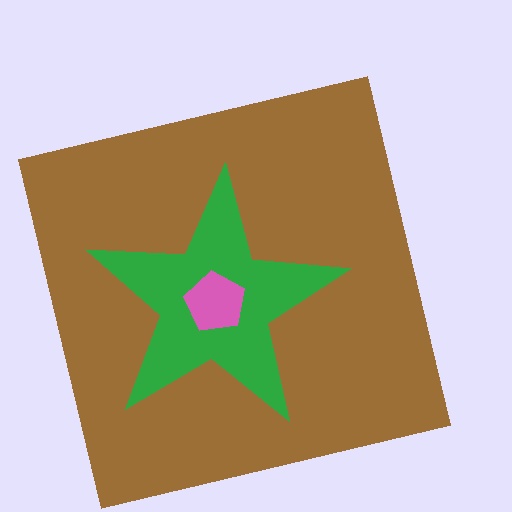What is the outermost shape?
The brown square.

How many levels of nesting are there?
3.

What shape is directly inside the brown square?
The green star.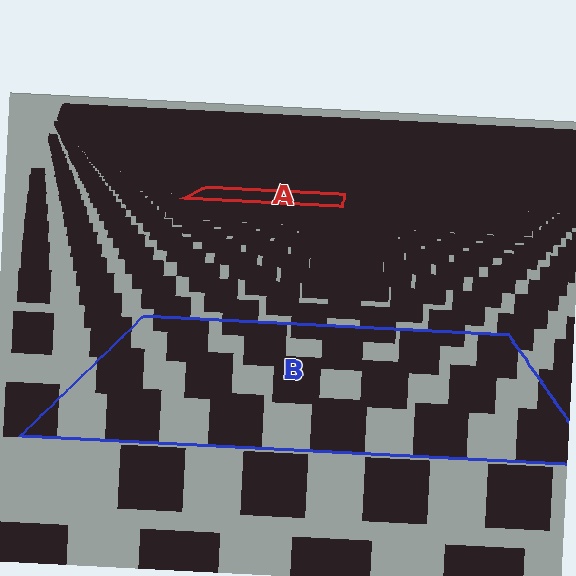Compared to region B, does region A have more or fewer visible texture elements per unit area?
Region A has more texture elements per unit area — they are packed more densely because it is farther away.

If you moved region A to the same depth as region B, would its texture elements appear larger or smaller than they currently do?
They would appear larger. At a closer depth, the same texture elements are projected at a bigger on-screen size.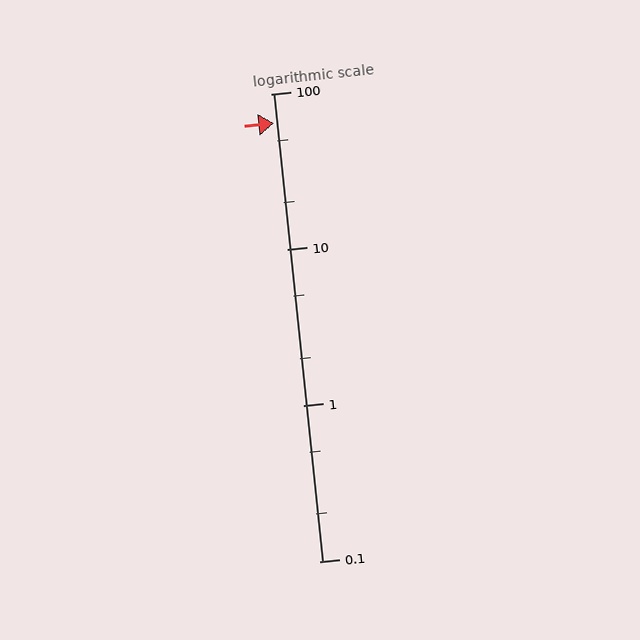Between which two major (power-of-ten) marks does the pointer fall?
The pointer is between 10 and 100.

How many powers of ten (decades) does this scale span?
The scale spans 3 decades, from 0.1 to 100.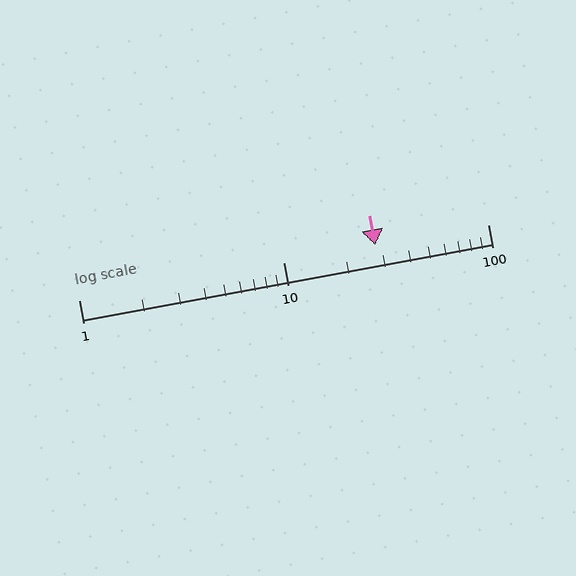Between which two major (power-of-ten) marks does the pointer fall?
The pointer is between 10 and 100.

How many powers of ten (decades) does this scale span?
The scale spans 2 decades, from 1 to 100.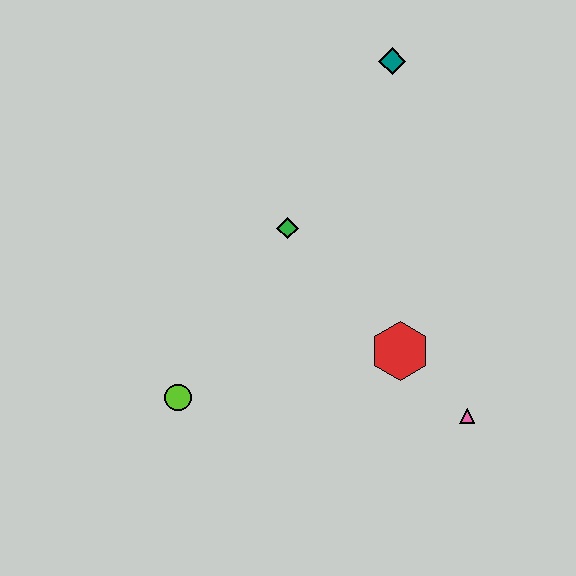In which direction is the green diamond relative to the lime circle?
The green diamond is above the lime circle.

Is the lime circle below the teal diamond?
Yes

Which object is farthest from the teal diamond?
The lime circle is farthest from the teal diamond.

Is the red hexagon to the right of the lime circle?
Yes